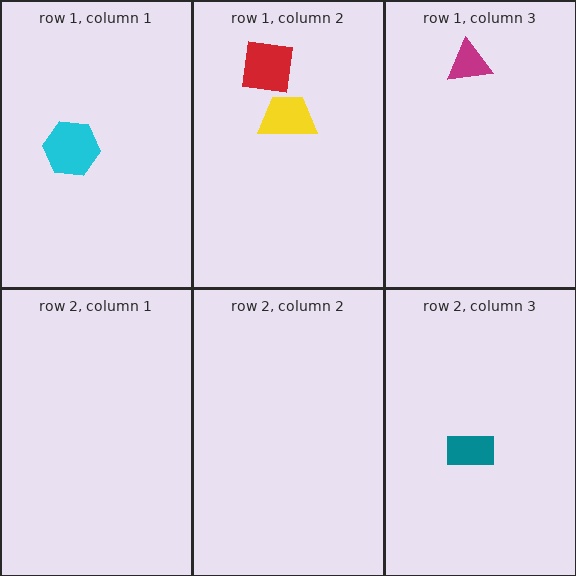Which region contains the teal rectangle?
The row 2, column 3 region.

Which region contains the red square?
The row 1, column 2 region.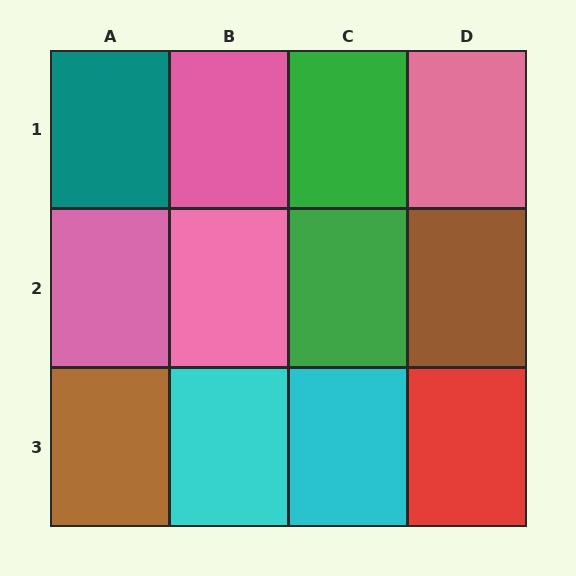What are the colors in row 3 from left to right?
Brown, cyan, cyan, red.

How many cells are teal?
1 cell is teal.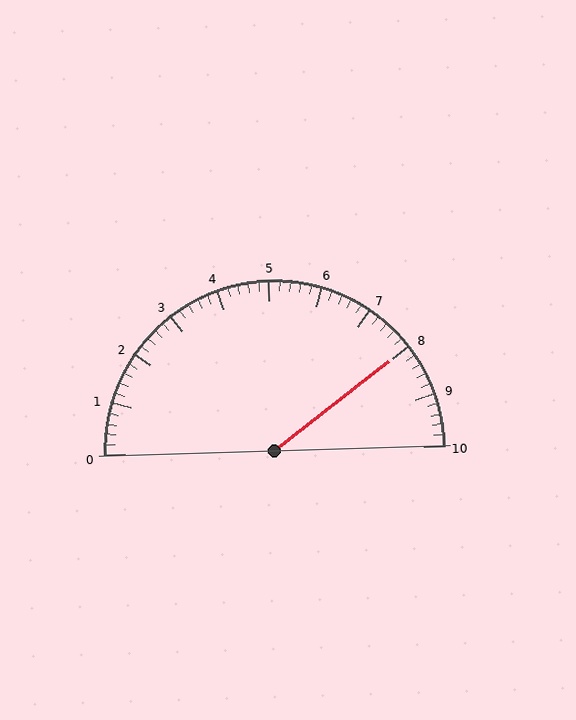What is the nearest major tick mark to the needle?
The nearest major tick mark is 8.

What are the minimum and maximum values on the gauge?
The gauge ranges from 0 to 10.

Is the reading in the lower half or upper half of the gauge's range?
The reading is in the upper half of the range (0 to 10).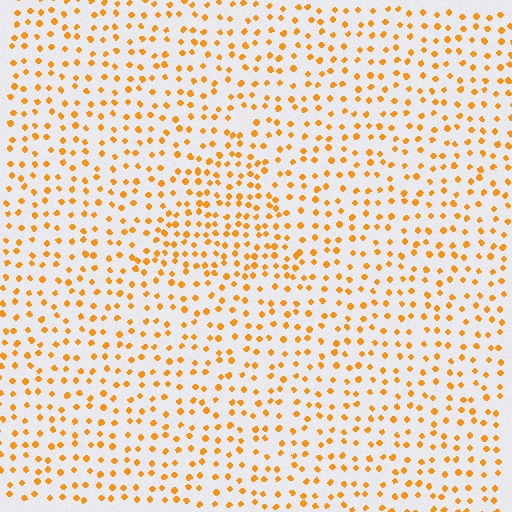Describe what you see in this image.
The image contains small orange elements arranged at two different densities. A triangle-shaped region is visible where the elements are more densely packed than the surrounding area.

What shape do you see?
I see a triangle.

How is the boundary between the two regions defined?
The boundary is defined by a change in element density (approximately 1.6x ratio). All elements are the same color, size, and shape.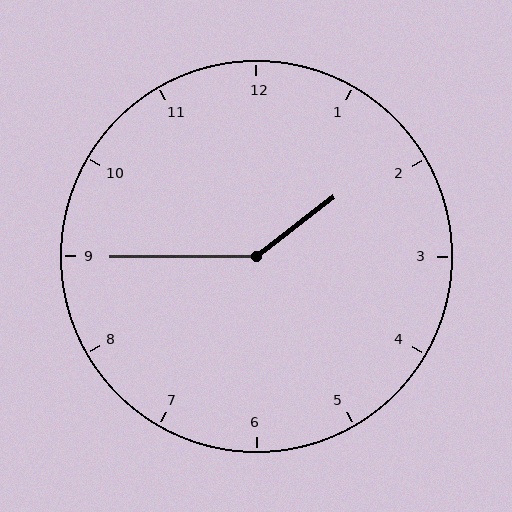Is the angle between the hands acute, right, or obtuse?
It is obtuse.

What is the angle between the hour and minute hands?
Approximately 142 degrees.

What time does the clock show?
1:45.